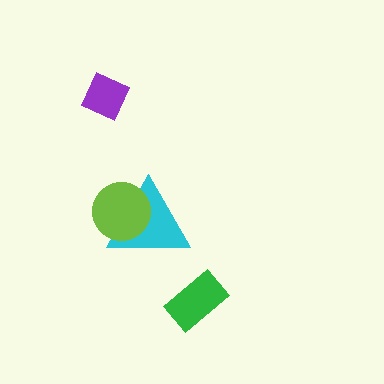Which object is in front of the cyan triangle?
The lime circle is in front of the cyan triangle.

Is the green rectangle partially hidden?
No, no other shape covers it.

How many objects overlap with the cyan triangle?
1 object overlaps with the cyan triangle.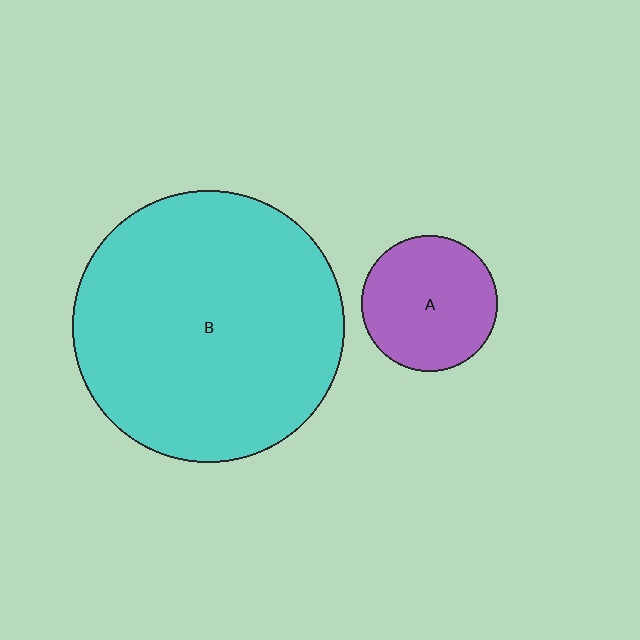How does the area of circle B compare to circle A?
Approximately 4.0 times.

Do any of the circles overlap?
No, none of the circles overlap.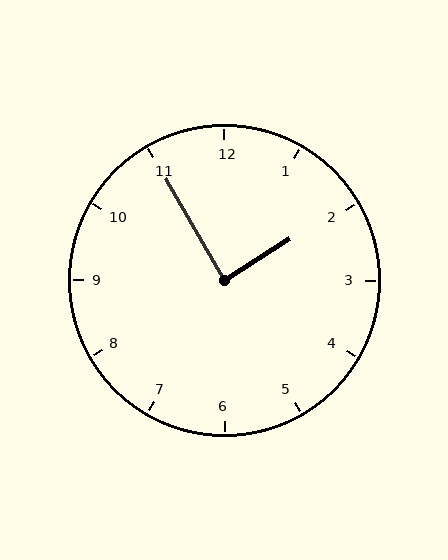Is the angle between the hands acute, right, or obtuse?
It is right.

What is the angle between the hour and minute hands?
Approximately 88 degrees.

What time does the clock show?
1:55.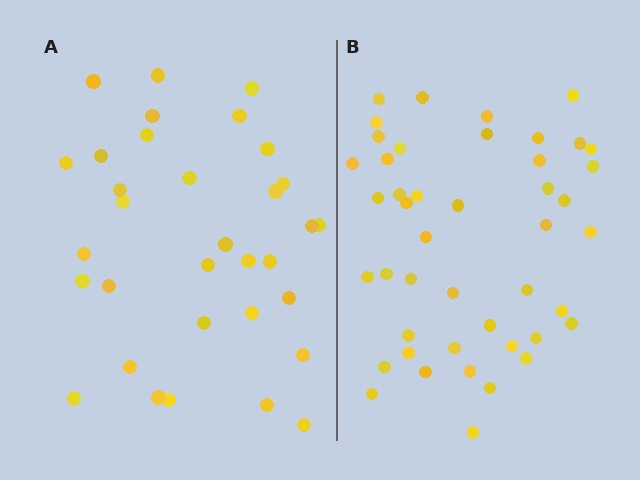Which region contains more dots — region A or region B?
Region B (the right region) has more dots.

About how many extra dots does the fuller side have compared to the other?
Region B has roughly 12 or so more dots than region A.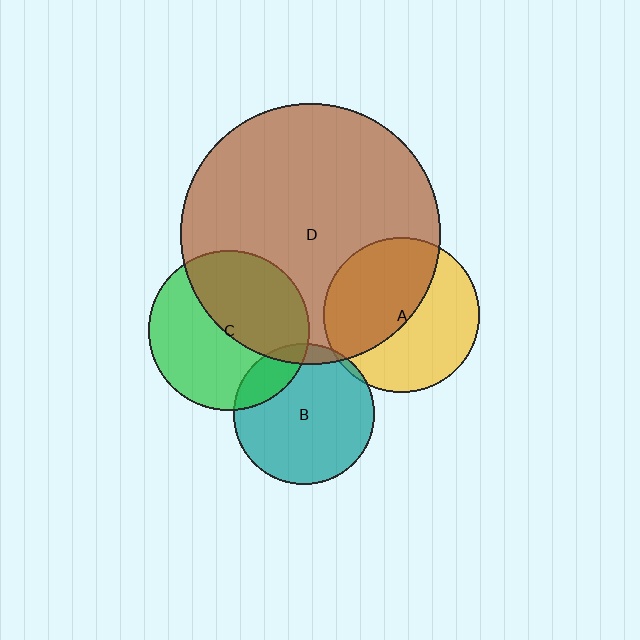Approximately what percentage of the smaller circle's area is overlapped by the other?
Approximately 5%.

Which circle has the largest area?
Circle D (brown).